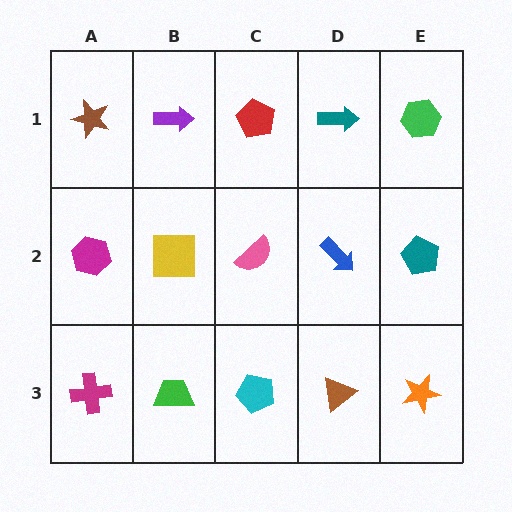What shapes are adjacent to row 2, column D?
A teal arrow (row 1, column D), a brown triangle (row 3, column D), a pink semicircle (row 2, column C), a teal pentagon (row 2, column E).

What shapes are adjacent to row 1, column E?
A teal pentagon (row 2, column E), a teal arrow (row 1, column D).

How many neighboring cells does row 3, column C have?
3.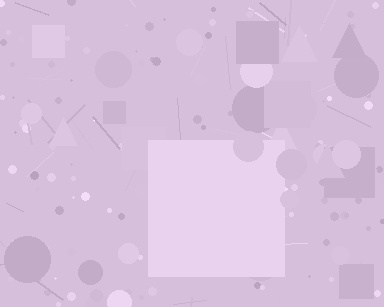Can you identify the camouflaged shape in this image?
The camouflaged shape is a square.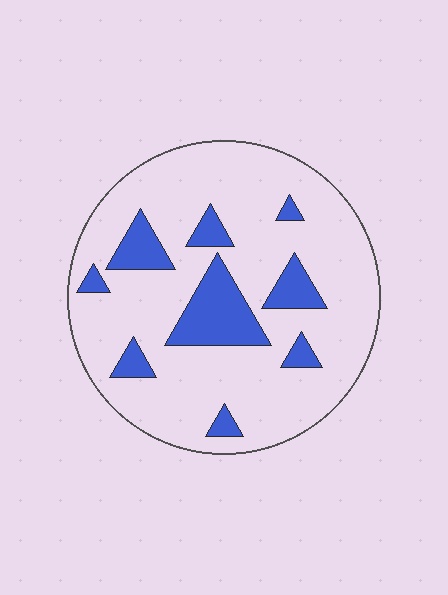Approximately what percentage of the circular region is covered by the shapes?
Approximately 20%.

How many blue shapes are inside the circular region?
9.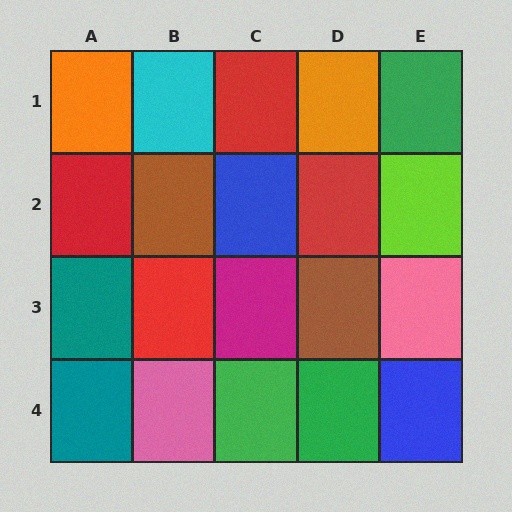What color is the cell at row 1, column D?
Orange.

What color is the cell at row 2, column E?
Lime.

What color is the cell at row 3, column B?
Red.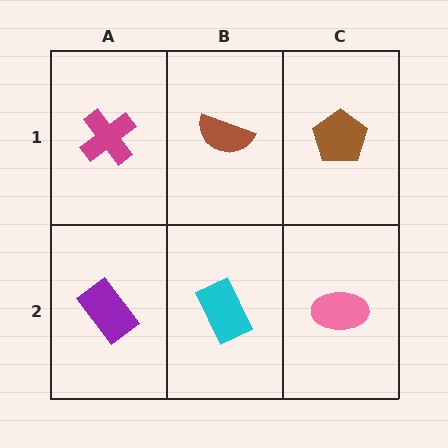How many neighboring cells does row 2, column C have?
2.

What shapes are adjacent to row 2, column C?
A brown pentagon (row 1, column C), a cyan rectangle (row 2, column B).